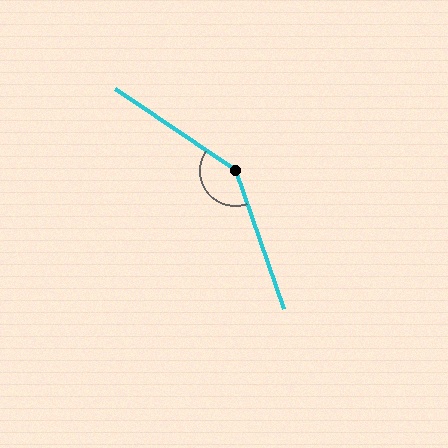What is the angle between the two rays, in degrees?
Approximately 143 degrees.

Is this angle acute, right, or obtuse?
It is obtuse.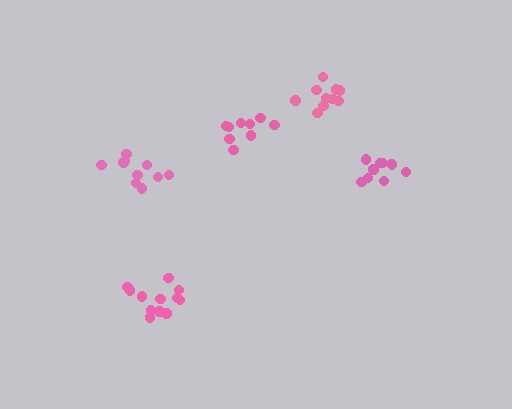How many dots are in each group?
Group 1: 10 dots, Group 2: 9 dots, Group 3: 13 dots, Group 4: 10 dots, Group 5: 10 dots (52 total).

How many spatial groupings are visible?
There are 5 spatial groupings.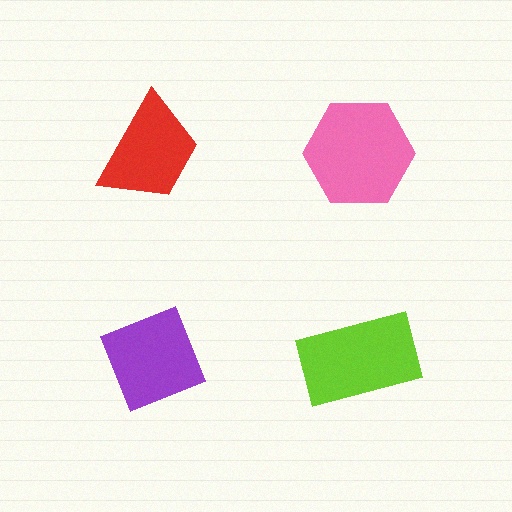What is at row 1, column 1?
A red trapezoid.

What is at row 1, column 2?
A pink hexagon.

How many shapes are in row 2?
2 shapes.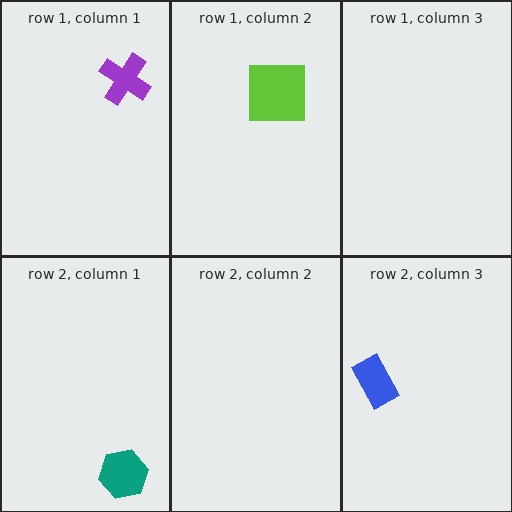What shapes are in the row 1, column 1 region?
The purple cross.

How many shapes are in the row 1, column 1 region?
1.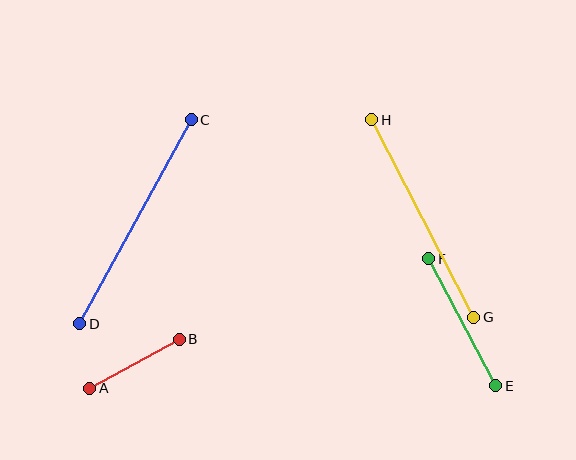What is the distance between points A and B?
The distance is approximately 102 pixels.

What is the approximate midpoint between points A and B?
The midpoint is at approximately (135, 364) pixels.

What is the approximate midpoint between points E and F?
The midpoint is at approximately (462, 322) pixels.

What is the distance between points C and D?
The distance is approximately 232 pixels.